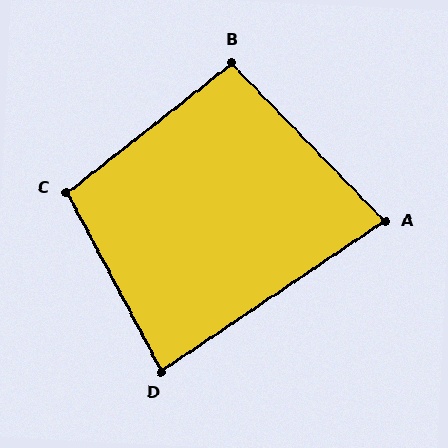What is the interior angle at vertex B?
Approximately 96 degrees (obtuse).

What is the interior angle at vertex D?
Approximately 84 degrees (acute).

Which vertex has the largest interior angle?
C, at approximately 100 degrees.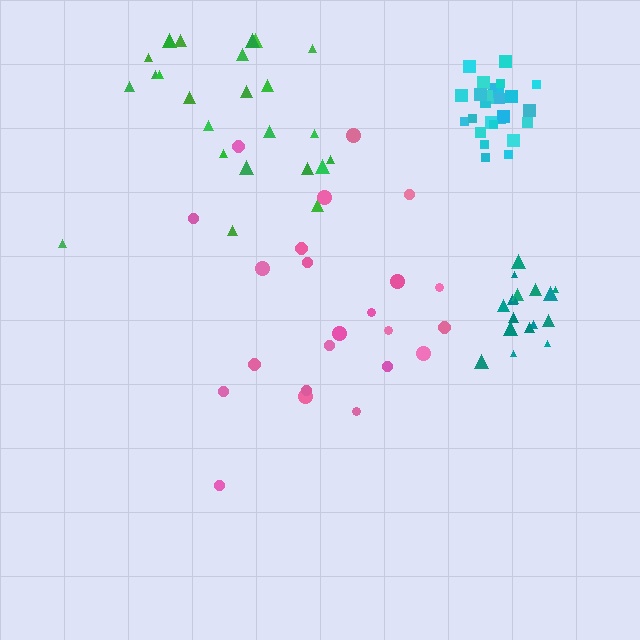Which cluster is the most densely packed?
Cyan.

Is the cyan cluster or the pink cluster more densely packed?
Cyan.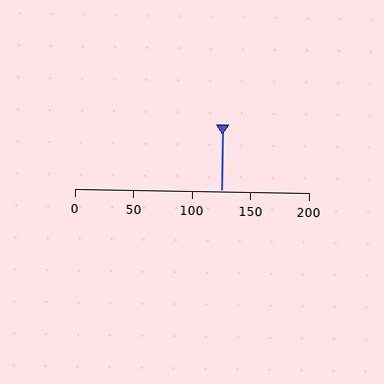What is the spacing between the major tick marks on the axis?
The major ticks are spaced 50 apart.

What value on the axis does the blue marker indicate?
The marker indicates approximately 125.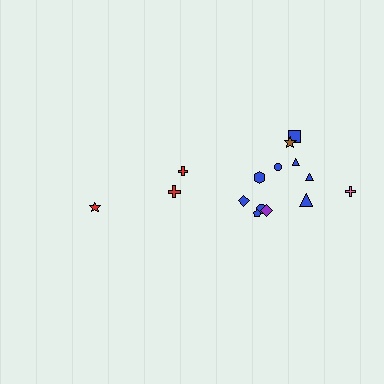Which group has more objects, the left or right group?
The right group.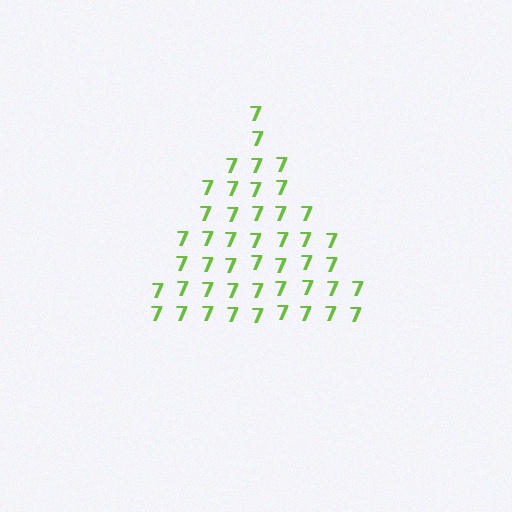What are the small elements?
The small elements are digit 7's.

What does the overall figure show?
The overall figure shows a triangle.